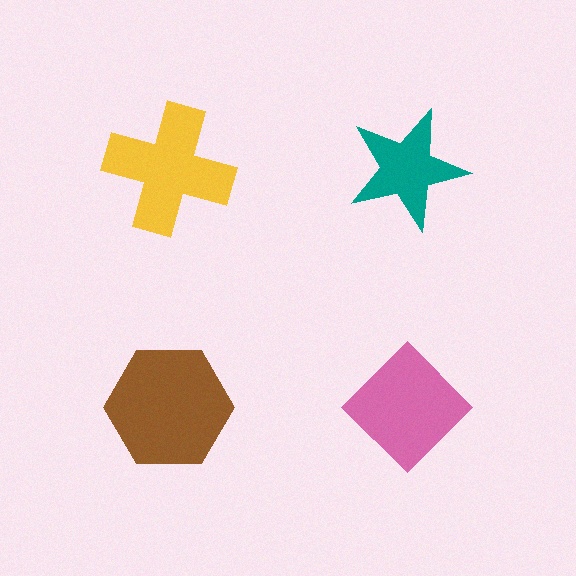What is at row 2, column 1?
A brown hexagon.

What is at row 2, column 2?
A pink diamond.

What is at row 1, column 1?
A yellow cross.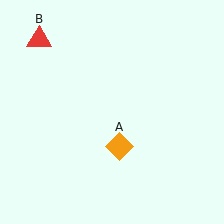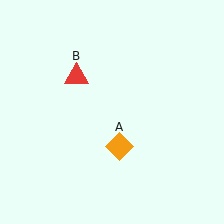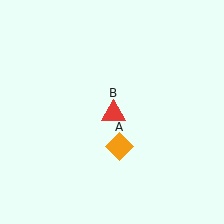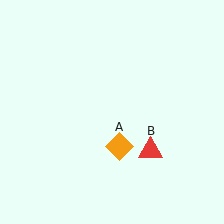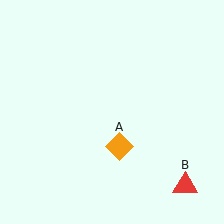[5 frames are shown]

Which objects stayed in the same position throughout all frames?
Orange diamond (object A) remained stationary.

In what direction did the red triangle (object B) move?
The red triangle (object B) moved down and to the right.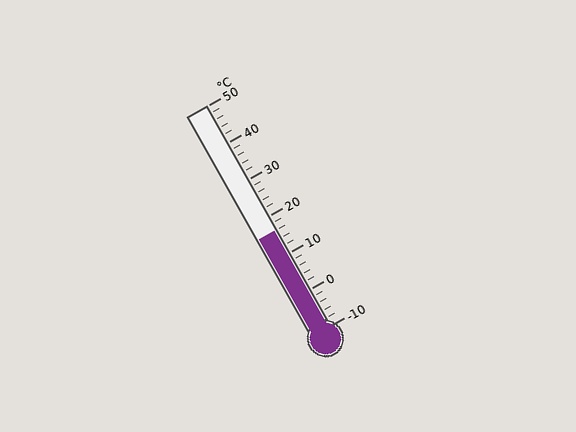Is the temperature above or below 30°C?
The temperature is below 30°C.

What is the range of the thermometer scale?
The thermometer scale ranges from -10°C to 50°C.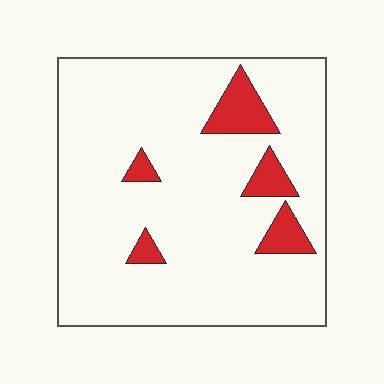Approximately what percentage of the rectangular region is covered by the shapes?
Approximately 10%.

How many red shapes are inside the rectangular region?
5.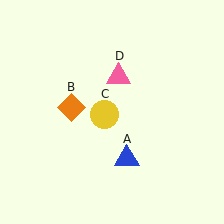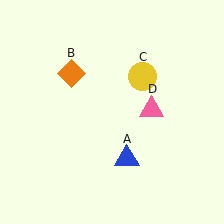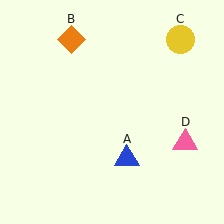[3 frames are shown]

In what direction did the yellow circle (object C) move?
The yellow circle (object C) moved up and to the right.